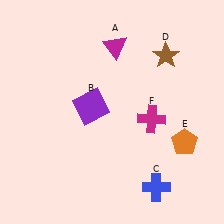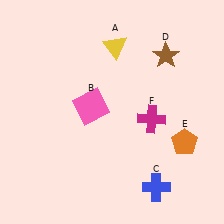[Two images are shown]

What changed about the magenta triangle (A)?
In Image 1, A is magenta. In Image 2, it changed to yellow.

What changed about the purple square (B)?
In Image 1, B is purple. In Image 2, it changed to pink.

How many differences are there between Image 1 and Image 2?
There are 2 differences between the two images.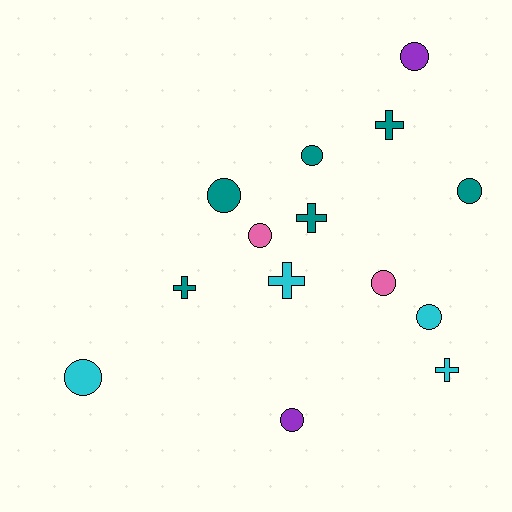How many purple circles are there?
There are 2 purple circles.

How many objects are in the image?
There are 14 objects.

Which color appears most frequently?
Teal, with 6 objects.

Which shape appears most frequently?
Circle, with 9 objects.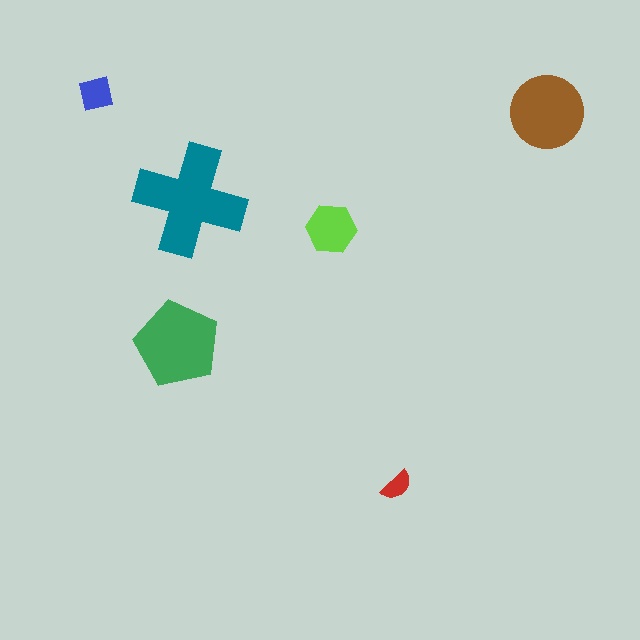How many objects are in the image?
There are 6 objects in the image.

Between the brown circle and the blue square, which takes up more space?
The brown circle.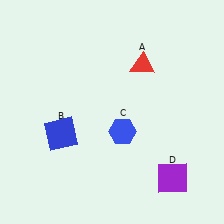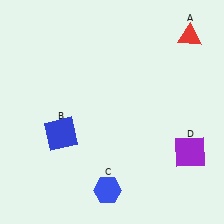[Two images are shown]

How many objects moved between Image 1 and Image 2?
3 objects moved between the two images.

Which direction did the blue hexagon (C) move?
The blue hexagon (C) moved down.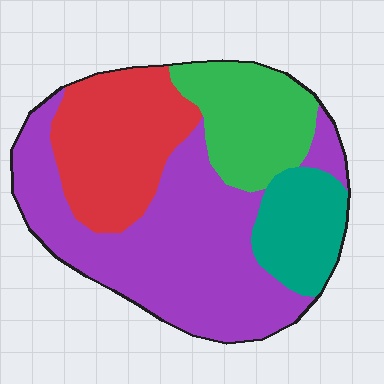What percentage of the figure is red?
Red covers around 25% of the figure.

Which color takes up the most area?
Purple, at roughly 45%.